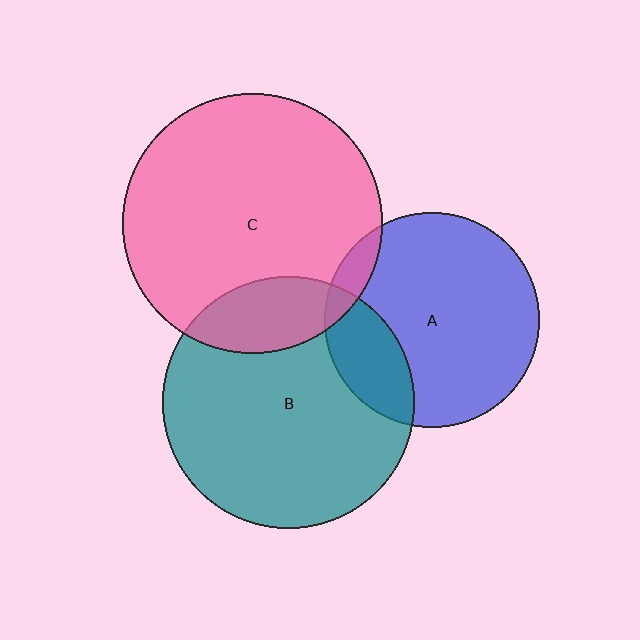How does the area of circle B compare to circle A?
Approximately 1.4 times.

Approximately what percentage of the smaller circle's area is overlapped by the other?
Approximately 20%.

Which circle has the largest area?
Circle C (pink).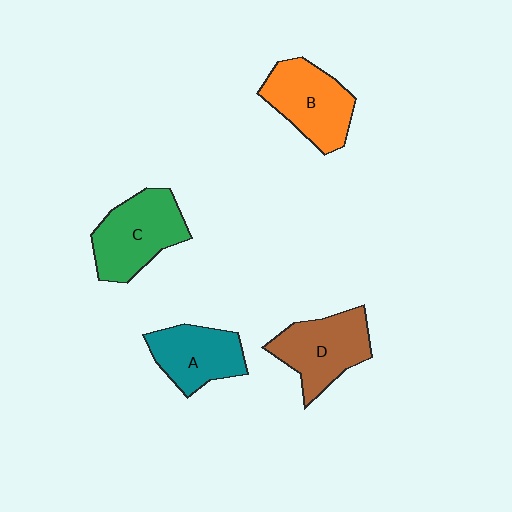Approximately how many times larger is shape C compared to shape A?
Approximately 1.2 times.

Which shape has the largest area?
Shape C (green).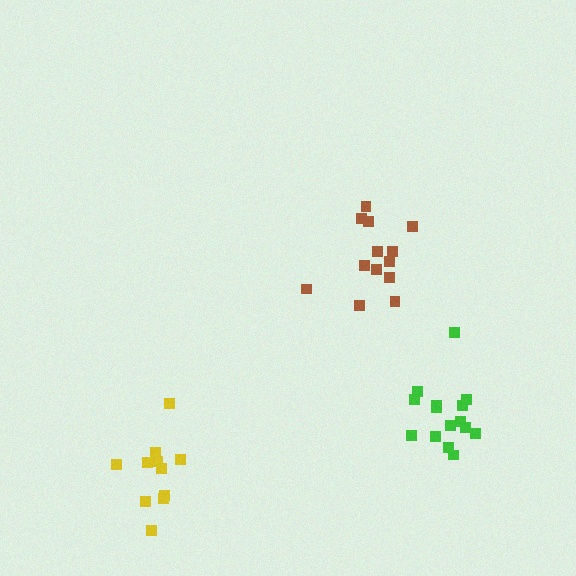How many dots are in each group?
Group 1: 15 dots, Group 2: 13 dots, Group 3: 11 dots (39 total).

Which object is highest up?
The brown cluster is topmost.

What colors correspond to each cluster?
The clusters are colored: green, brown, yellow.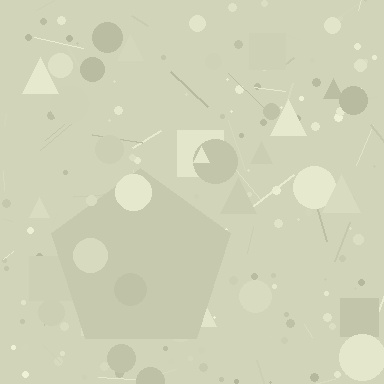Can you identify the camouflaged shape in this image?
The camouflaged shape is a pentagon.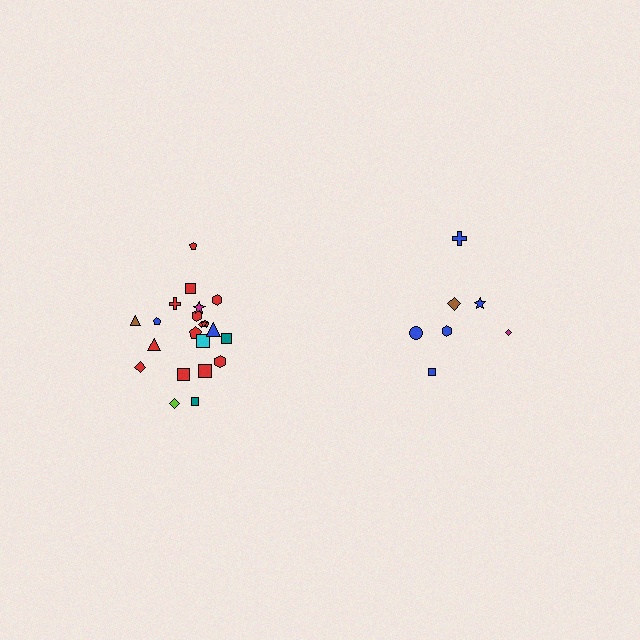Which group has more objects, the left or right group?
The left group.